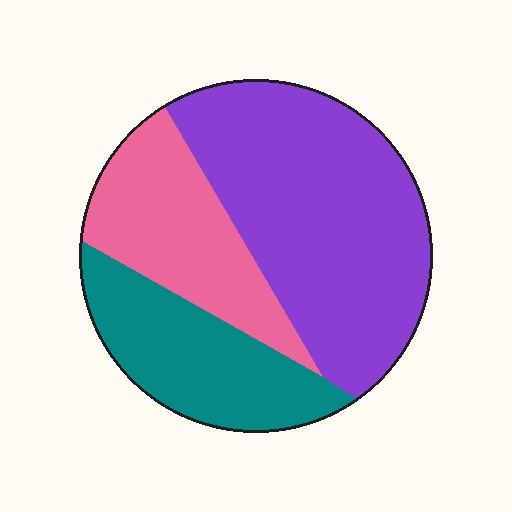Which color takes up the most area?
Purple, at roughly 50%.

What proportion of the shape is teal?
Teal takes up about one quarter (1/4) of the shape.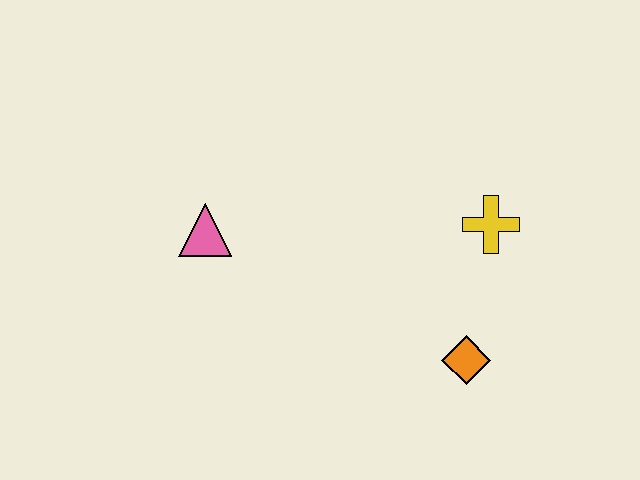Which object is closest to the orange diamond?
The yellow cross is closest to the orange diamond.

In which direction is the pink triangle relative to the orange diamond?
The pink triangle is to the left of the orange diamond.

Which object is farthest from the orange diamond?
The pink triangle is farthest from the orange diamond.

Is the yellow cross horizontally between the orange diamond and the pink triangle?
No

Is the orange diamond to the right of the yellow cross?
No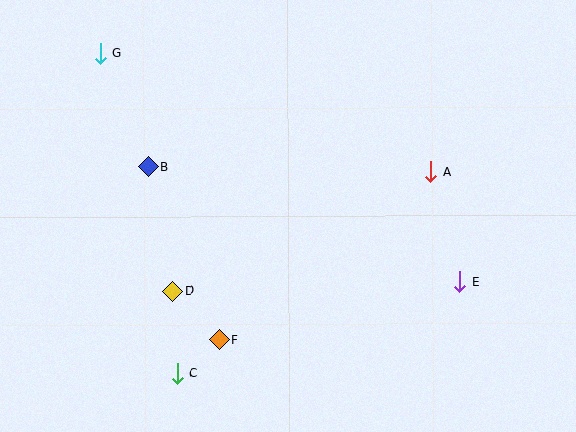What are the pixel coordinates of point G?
Point G is at (100, 53).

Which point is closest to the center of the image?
Point D at (173, 291) is closest to the center.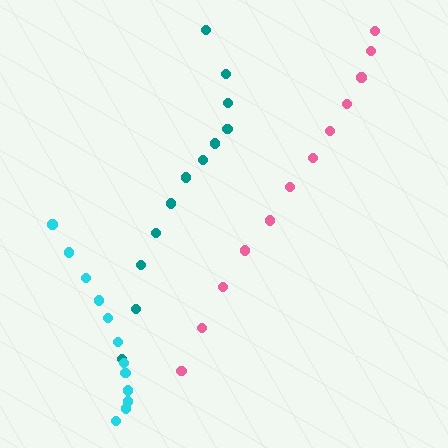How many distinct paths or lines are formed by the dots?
There are 3 distinct paths.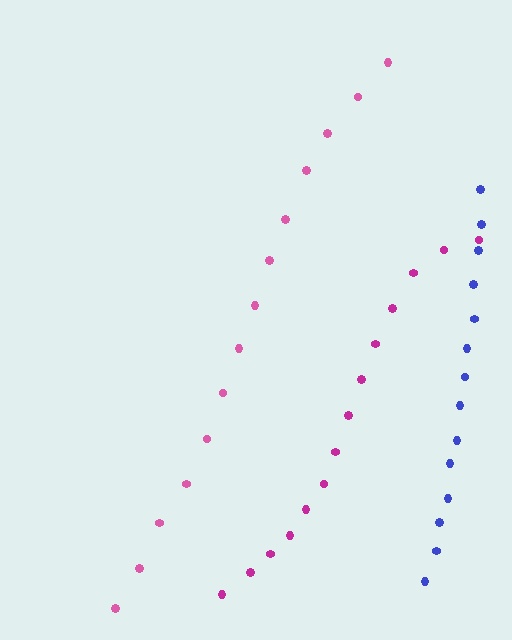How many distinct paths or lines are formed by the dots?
There are 3 distinct paths.